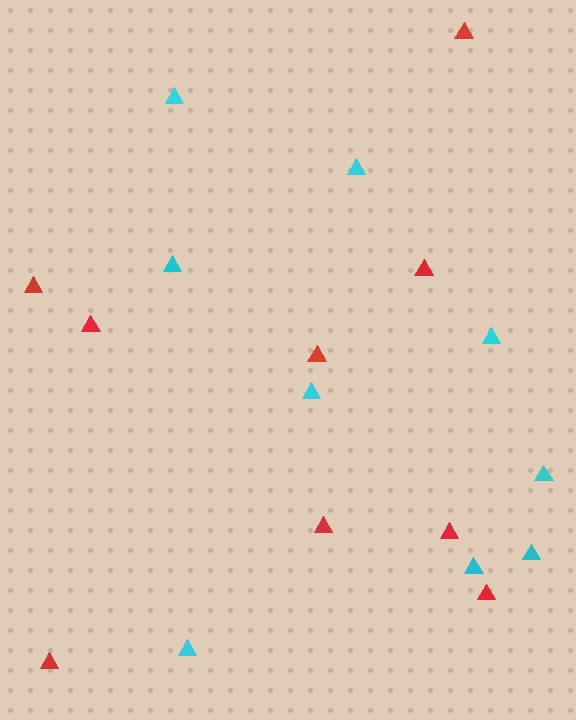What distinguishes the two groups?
There are 2 groups: one group of red triangles (9) and one group of cyan triangles (9).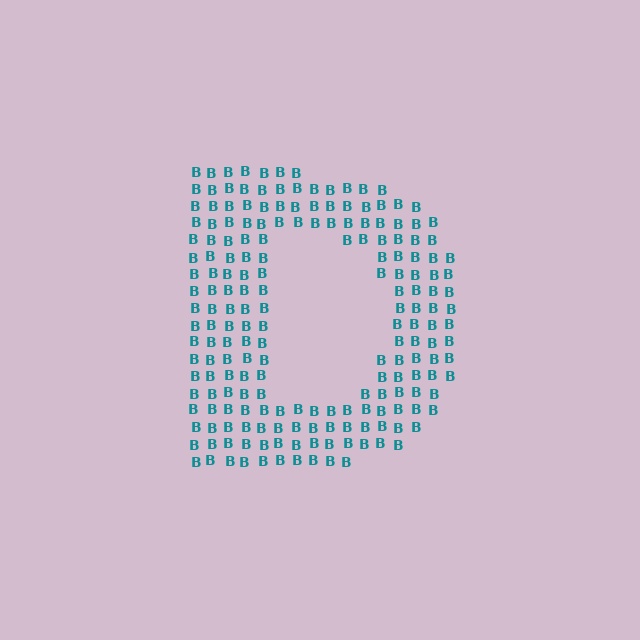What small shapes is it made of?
It is made of small letter B's.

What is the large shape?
The large shape is the letter D.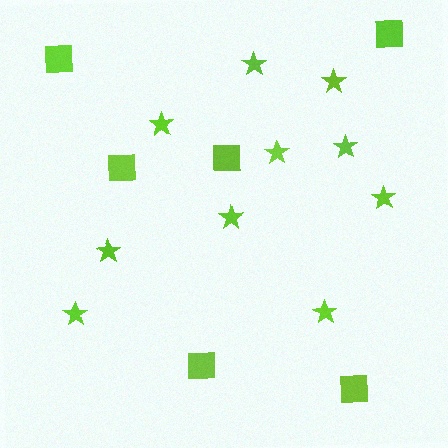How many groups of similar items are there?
There are 2 groups: one group of stars (10) and one group of squares (6).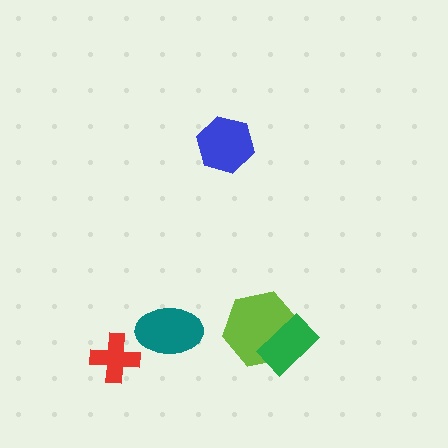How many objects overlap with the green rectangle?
1 object overlaps with the green rectangle.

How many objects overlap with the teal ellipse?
0 objects overlap with the teal ellipse.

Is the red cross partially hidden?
No, no other shape covers it.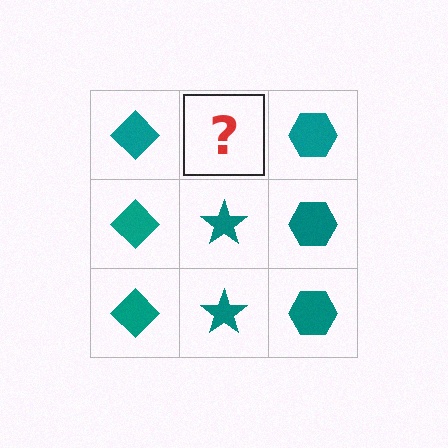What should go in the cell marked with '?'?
The missing cell should contain a teal star.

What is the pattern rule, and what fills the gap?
The rule is that each column has a consistent shape. The gap should be filled with a teal star.